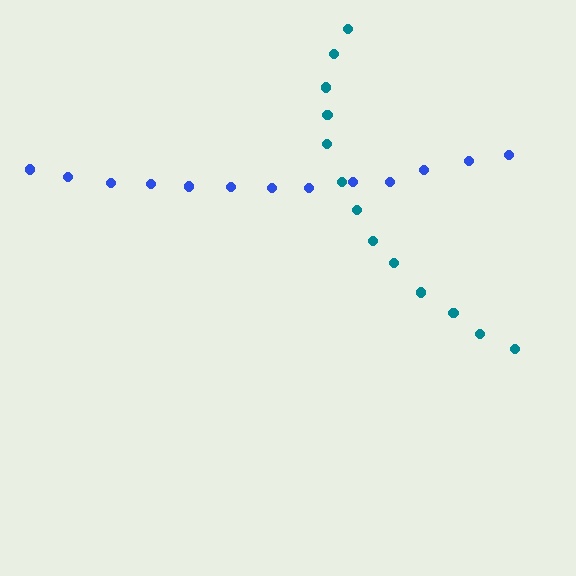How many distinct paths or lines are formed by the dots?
There are 2 distinct paths.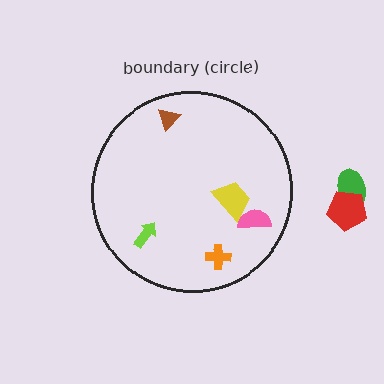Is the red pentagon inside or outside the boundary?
Outside.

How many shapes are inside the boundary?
5 inside, 2 outside.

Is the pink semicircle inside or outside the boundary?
Inside.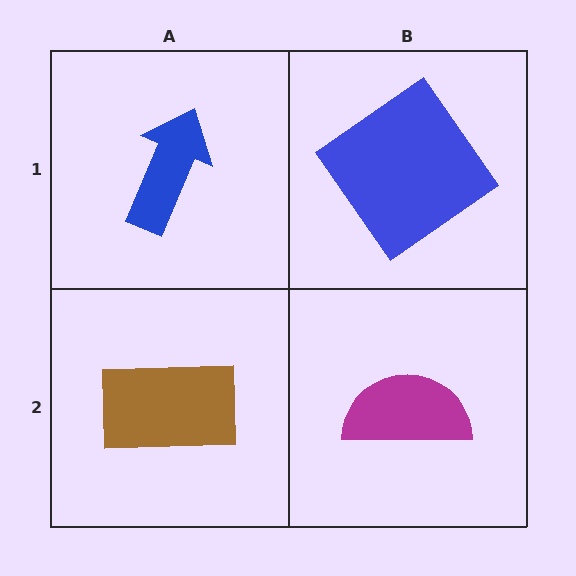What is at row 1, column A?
A blue arrow.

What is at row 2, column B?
A magenta semicircle.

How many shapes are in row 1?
2 shapes.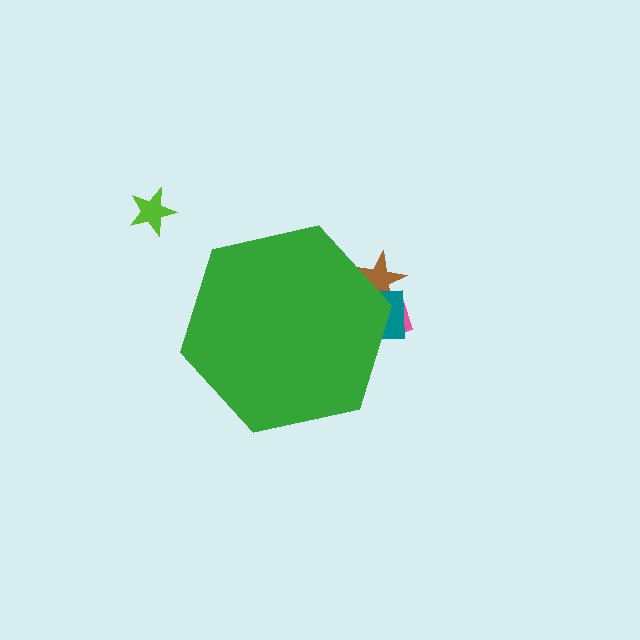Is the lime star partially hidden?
No, the lime star is fully visible.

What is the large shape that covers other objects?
A green hexagon.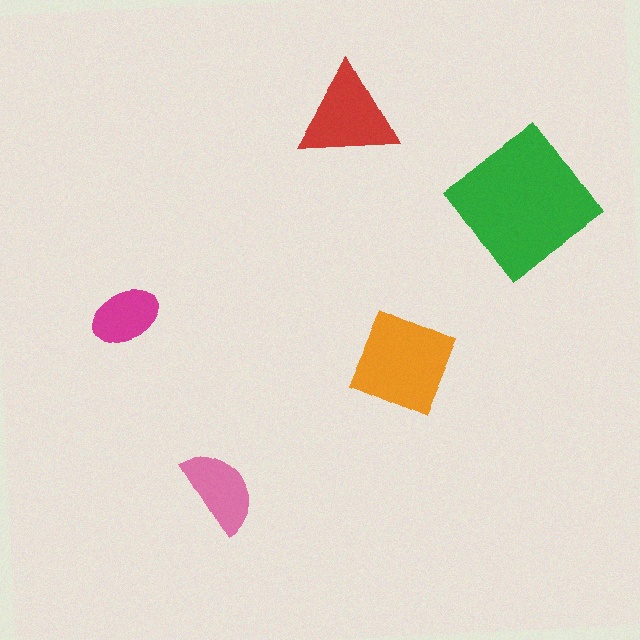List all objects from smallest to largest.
The magenta ellipse, the pink semicircle, the red triangle, the orange diamond, the green diamond.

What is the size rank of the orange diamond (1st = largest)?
2nd.